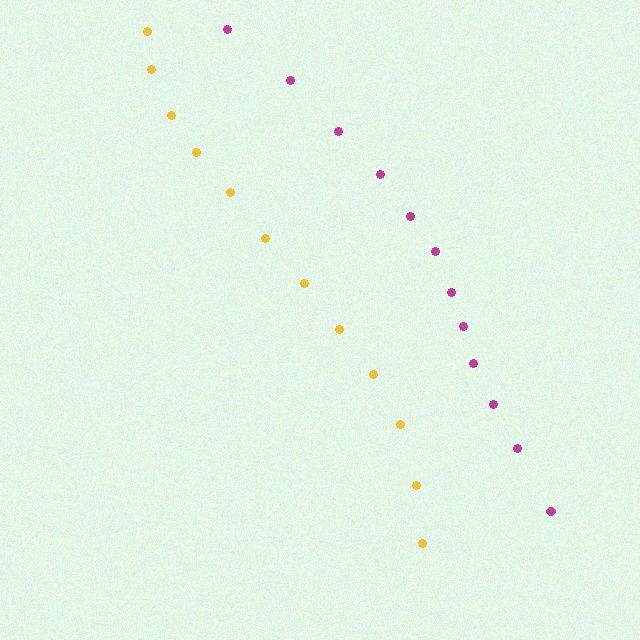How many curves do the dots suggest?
There are 2 distinct paths.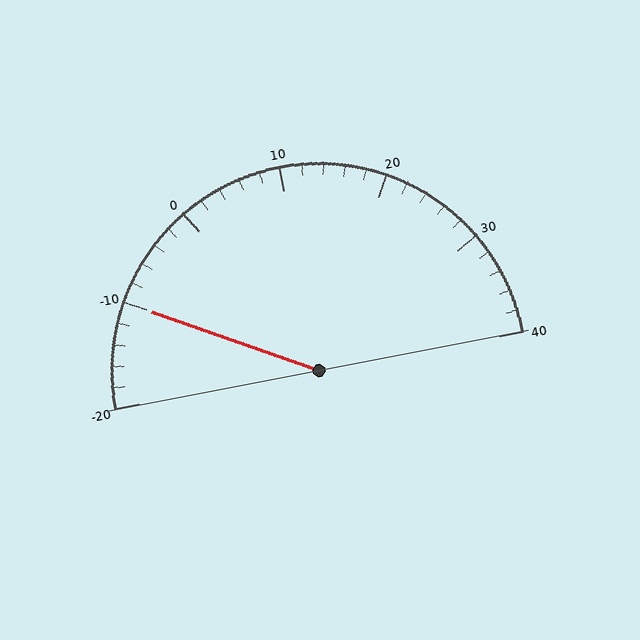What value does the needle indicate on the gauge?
The needle indicates approximately -10.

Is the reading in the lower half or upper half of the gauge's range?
The reading is in the lower half of the range (-20 to 40).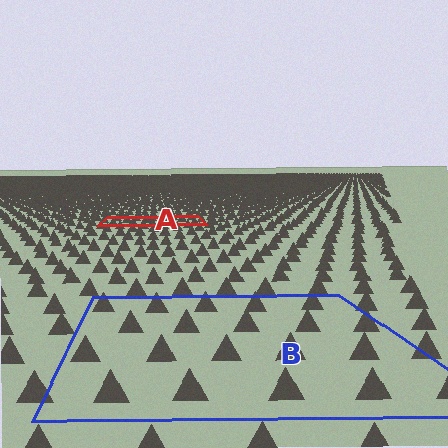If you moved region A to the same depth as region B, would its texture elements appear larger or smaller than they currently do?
They would appear larger. At a closer depth, the same texture elements are projected at a bigger on-screen size.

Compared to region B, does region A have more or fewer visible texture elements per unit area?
Region A has more texture elements per unit area — they are packed more densely because it is farther away.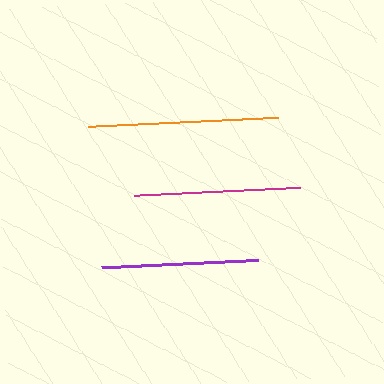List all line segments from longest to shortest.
From longest to shortest: orange, magenta, purple.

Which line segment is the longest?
The orange line is the longest at approximately 190 pixels.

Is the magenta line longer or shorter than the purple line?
The magenta line is longer than the purple line.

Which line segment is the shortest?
The purple line is the shortest at approximately 157 pixels.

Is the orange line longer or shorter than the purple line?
The orange line is longer than the purple line.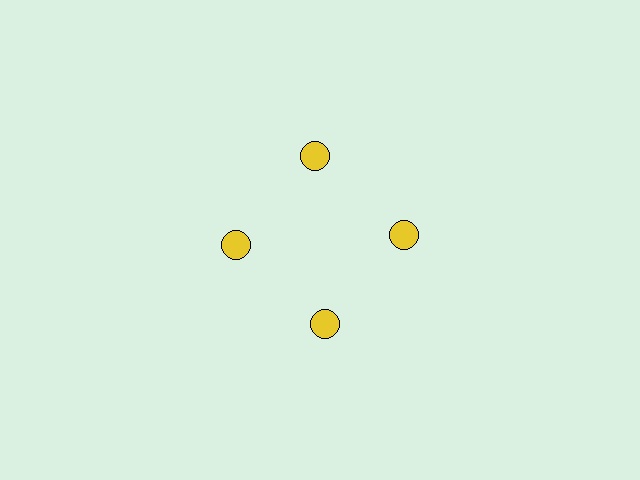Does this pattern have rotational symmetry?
Yes, this pattern has 4-fold rotational symmetry. It looks the same after rotating 90 degrees around the center.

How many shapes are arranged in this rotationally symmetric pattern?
There are 4 shapes, arranged in 4 groups of 1.